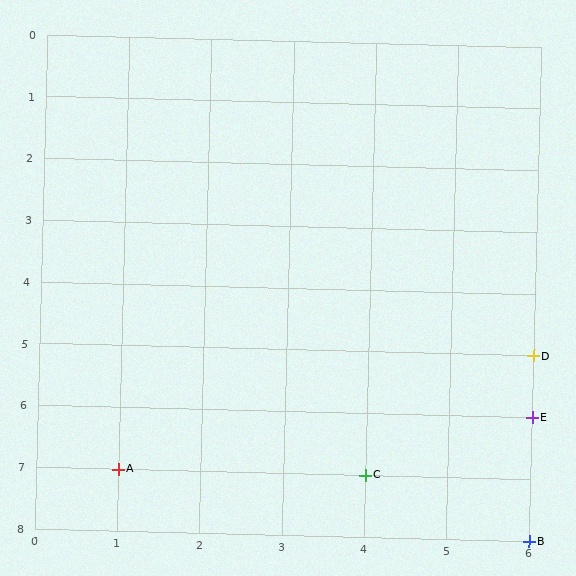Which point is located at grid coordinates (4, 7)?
Point C is at (4, 7).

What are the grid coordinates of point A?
Point A is at grid coordinates (1, 7).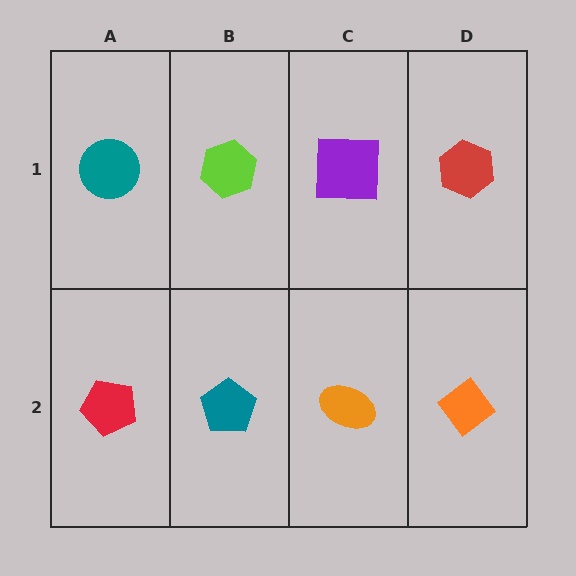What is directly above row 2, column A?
A teal circle.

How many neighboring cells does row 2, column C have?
3.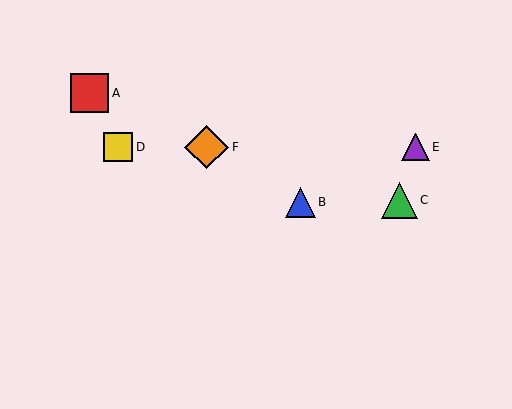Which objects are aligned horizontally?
Objects D, E, F are aligned horizontally.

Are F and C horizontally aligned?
No, F is at y≈147 and C is at y≈200.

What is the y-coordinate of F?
Object F is at y≈147.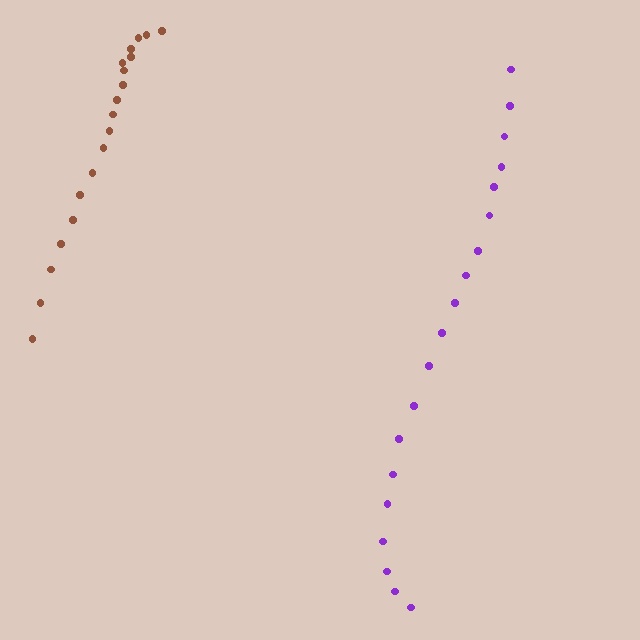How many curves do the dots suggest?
There are 2 distinct paths.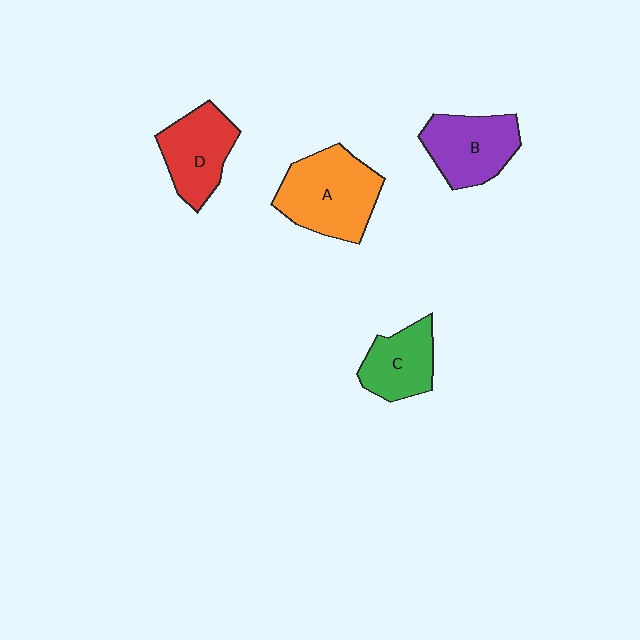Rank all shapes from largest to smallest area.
From largest to smallest: A (orange), B (purple), D (red), C (green).